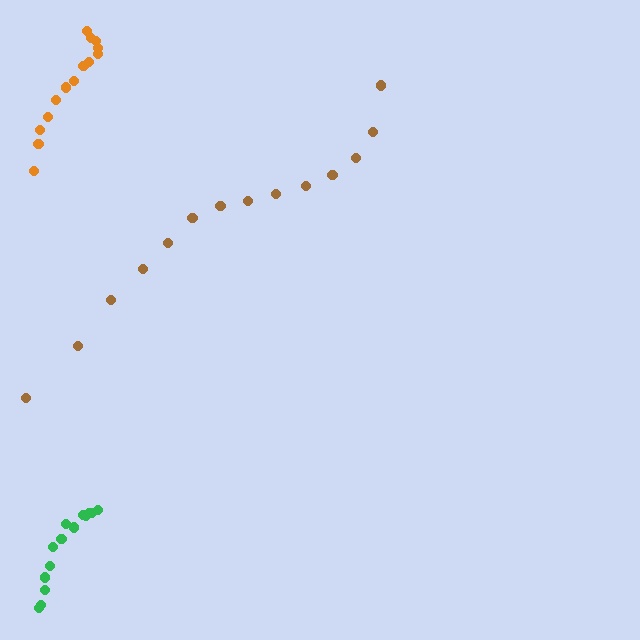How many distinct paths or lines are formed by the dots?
There are 3 distinct paths.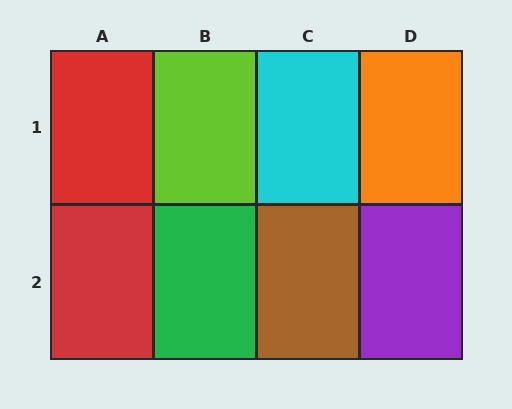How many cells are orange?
1 cell is orange.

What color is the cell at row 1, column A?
Red.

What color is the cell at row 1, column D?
Orange.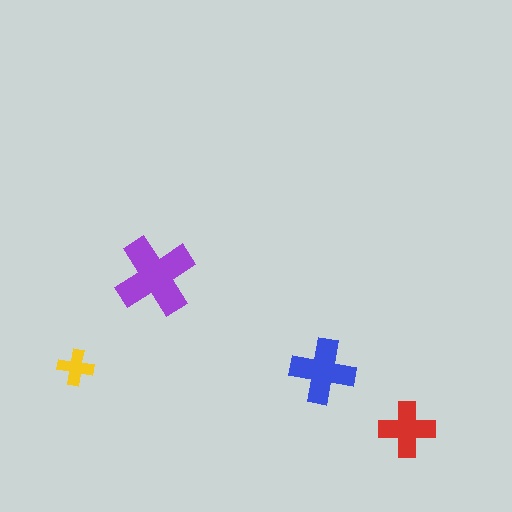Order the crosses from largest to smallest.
the purple one, the blue one, the red one, the yellow one.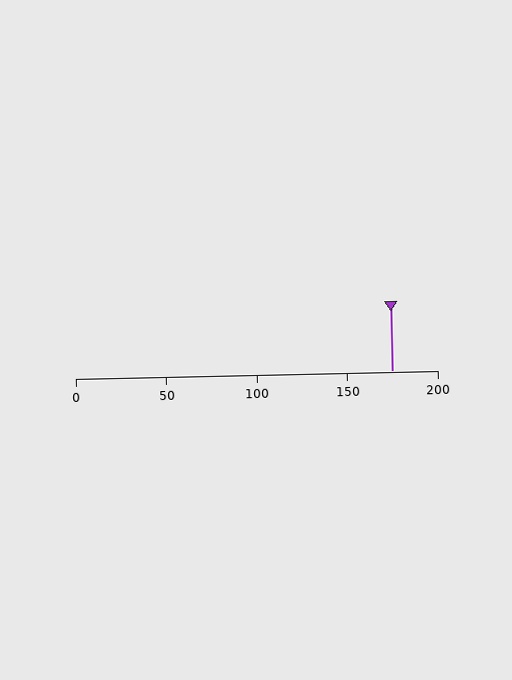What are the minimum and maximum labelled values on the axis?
The axis runs from 0 to 200.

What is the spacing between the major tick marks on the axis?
The major ticks are spaced 50 apart.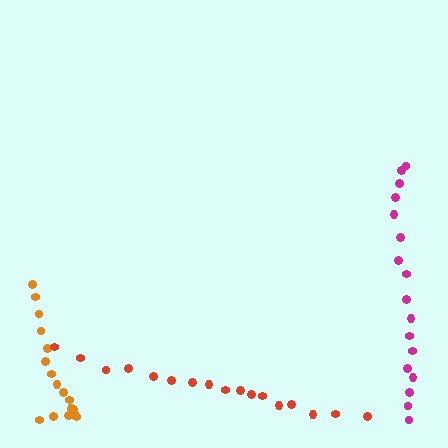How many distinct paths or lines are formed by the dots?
There are 3 distinct paths.